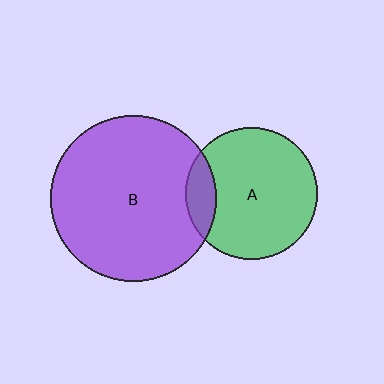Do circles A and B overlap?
Yes.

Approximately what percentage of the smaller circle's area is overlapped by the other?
Approximately 15%.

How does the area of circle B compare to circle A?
Approximately 1.6 times.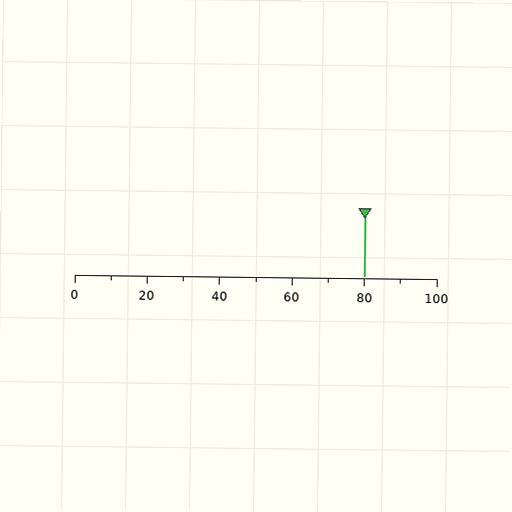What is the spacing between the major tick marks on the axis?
The major ticks are spaced 20 apart.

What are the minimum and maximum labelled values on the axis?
The axis runs from 0 to 100.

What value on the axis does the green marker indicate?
The marker indicates approximately 80.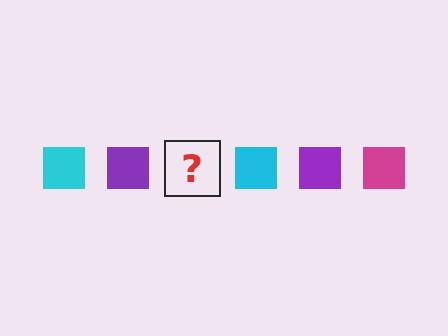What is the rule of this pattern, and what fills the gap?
The rule is that the pattern cycles through cyan, purple, magenta squares. The gap should be filled with a magenta square.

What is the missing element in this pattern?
The missing element is a magenta square.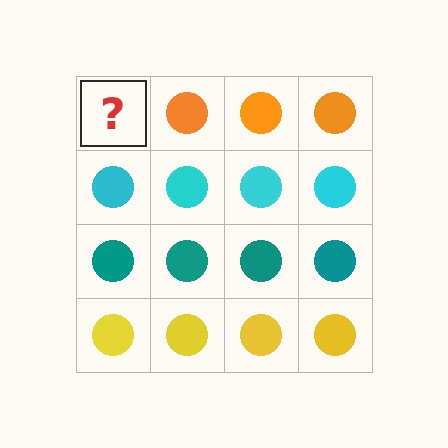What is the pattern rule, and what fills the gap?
The rule is that each row has a consistent color. The gap should be filled with an orange circle.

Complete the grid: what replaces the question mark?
The question mark should be replaced with an orange circle.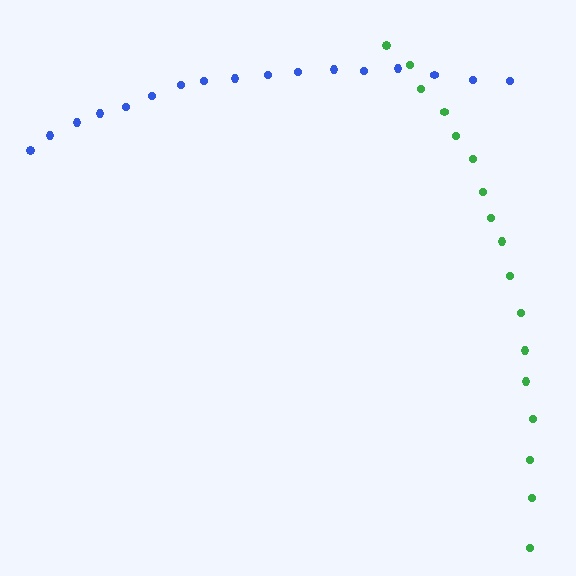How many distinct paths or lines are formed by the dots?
There are 2 distinct paths.